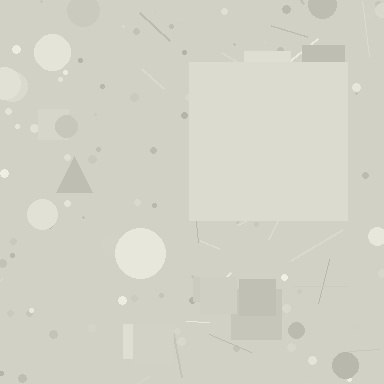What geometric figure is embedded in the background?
A square is embedded in the background.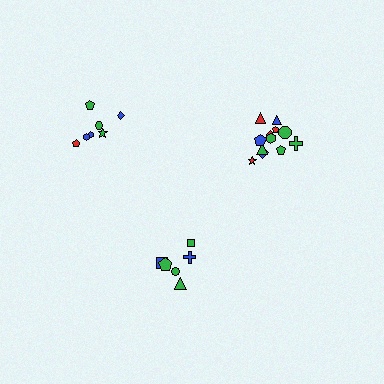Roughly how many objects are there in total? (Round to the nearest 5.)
Roughly 25 objects in total.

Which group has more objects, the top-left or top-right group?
The top-right group.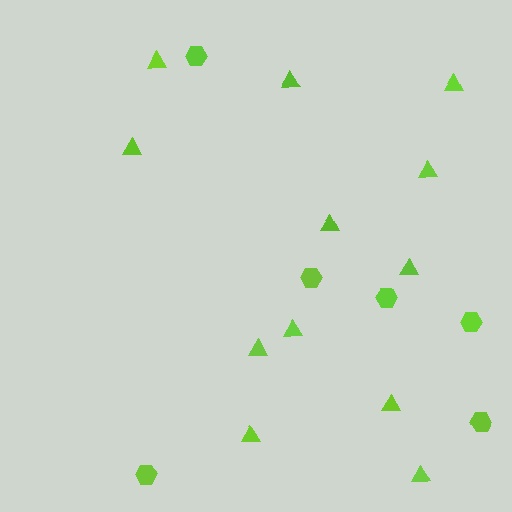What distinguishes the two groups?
There are 2 groups: one group of triangles (12) and one group of hexagons (6).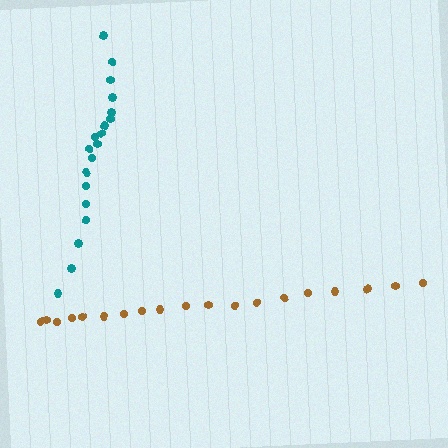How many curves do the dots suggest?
There are 2 distinct paths.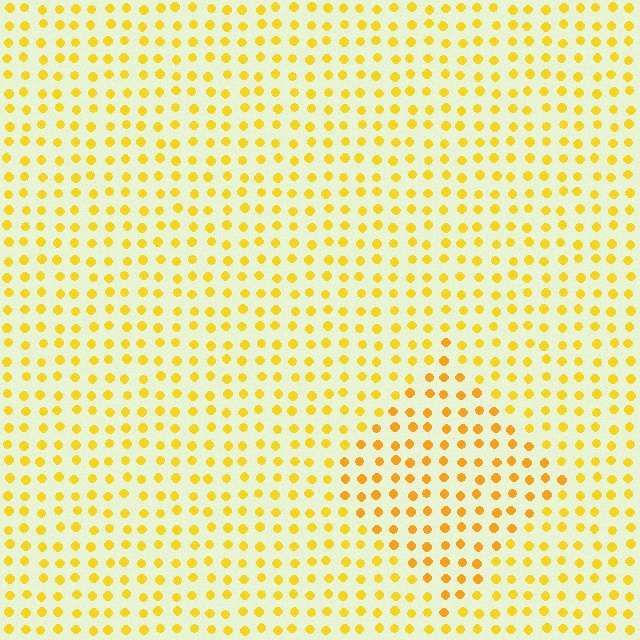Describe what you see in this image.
The image is filled with small yellow elements in a uniform arrangement. A diamond-shaped region is visible where the elements are tinted to a slightly different hue, forming a subtle color boundary.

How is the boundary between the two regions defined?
The boundary is defined purely by a slight shift in hue (about 14 degrees). Spacing, size, and orientation are identical on both sides.